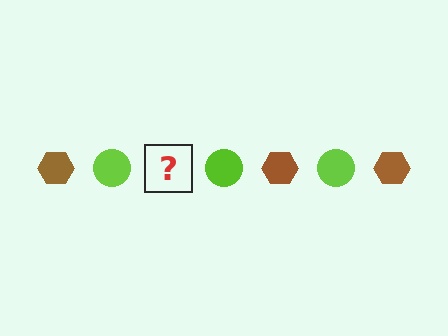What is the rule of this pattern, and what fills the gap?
The rule is that the pattern alternates between brown hexagon and lime circle. The gap should be filled with a brown hexagon.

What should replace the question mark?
The question mark should be replaced with a brown hexagon.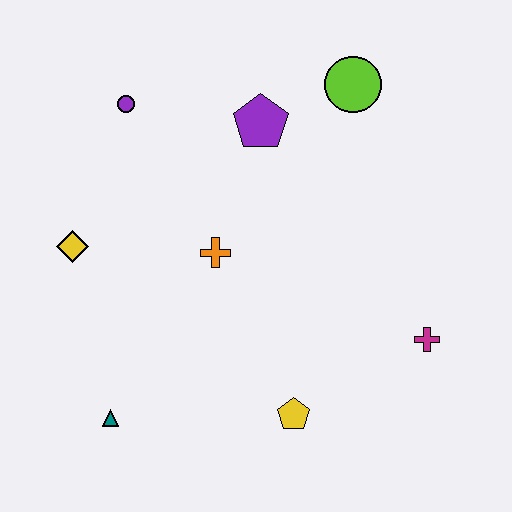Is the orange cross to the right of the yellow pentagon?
No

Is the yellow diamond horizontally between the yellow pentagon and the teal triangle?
No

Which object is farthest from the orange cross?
The magenta cross is farthest from the orange cross.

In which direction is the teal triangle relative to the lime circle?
The teal triangle is below the lime circle.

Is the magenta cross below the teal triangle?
No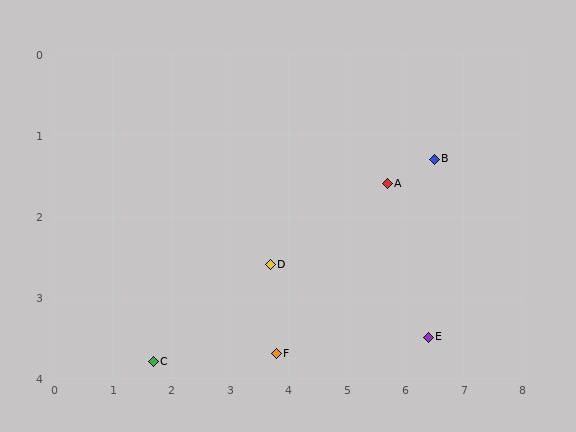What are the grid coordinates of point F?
Point F is at approximately (3.8, 3.7).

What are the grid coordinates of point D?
Point D is at approximately (3.7, 2.6).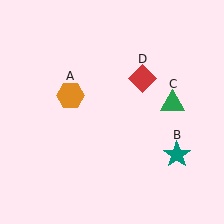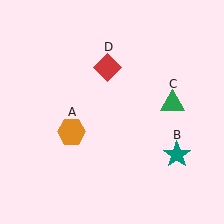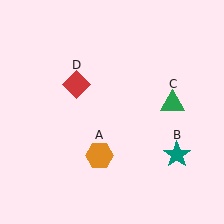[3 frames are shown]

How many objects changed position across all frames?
2 objects changed position: orange hexagon (object A), red diamond (object D).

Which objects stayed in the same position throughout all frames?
Teal star (object B) and green triangle (object C) remained stationary.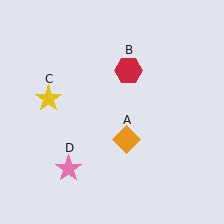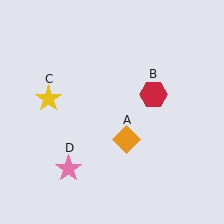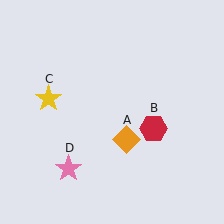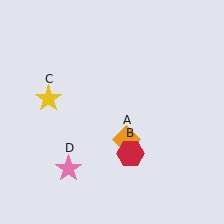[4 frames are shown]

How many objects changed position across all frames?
1 object changed position: red hexagon (object B).